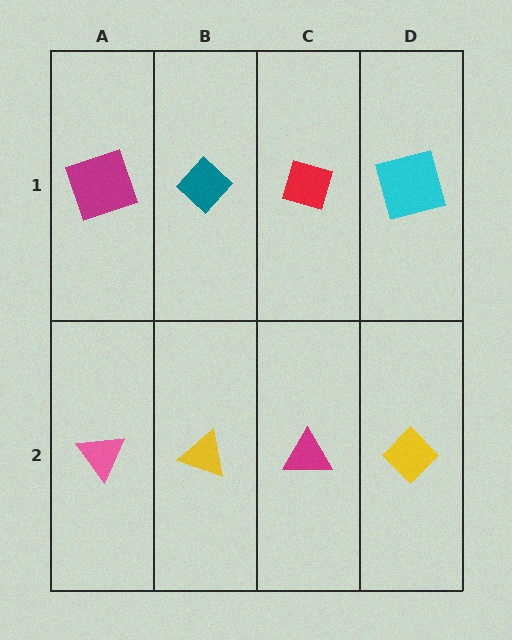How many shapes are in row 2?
4 shapes.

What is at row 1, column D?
A cyan square.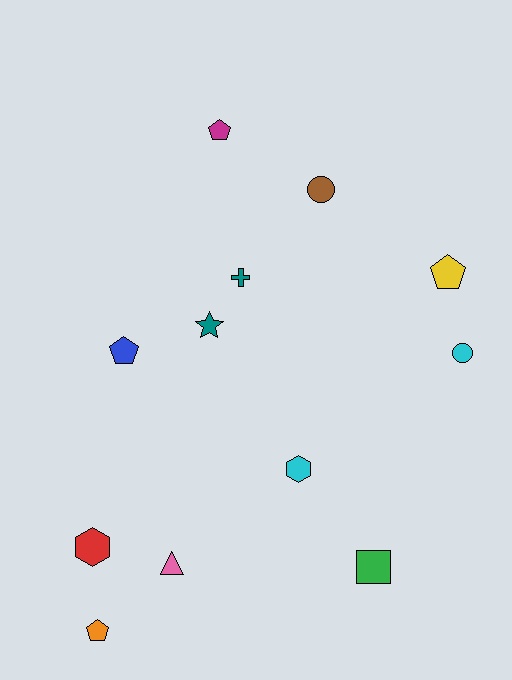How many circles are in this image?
There are 2 circles.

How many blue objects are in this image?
There is 1 blue object.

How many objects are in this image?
There are 12 objects.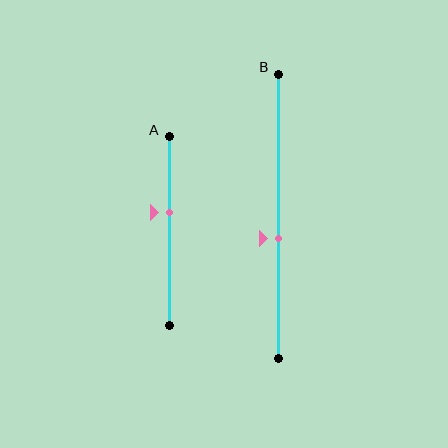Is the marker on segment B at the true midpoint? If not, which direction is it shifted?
No, the marker on segment B is shifted downward by about 8% of the segment length.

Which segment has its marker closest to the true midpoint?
Segment B has its marker closest to the true midpoint.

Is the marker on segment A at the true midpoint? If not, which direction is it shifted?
No, the marker on segment A is shifted upward by about 10% of the segment length.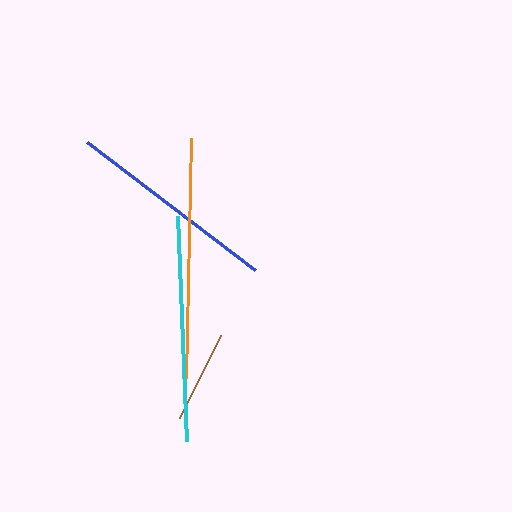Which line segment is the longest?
The orange line is the longest at approximately 240 pixels.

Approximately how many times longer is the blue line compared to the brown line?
The blue line is approximately 2.3 times the length of the brown line.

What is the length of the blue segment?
The blue segment is approximately 211 pixels long.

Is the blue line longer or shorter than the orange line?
The orange line is longer than the blue line.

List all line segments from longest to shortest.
From longest to shortest: orange, cyan, blue, brown.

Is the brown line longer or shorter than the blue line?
The blue line is longer than the brown line.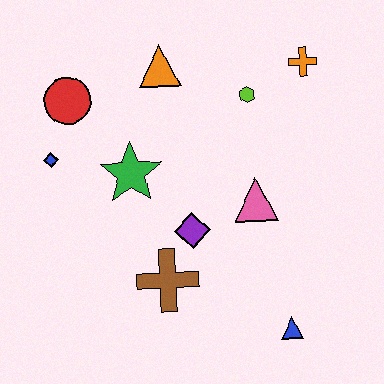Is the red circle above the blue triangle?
Yes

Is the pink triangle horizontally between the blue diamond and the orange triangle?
No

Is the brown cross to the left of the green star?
No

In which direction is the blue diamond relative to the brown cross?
The blue diamond is above the brown cross.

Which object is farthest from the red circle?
The blue triangle is farthest from the red circle.